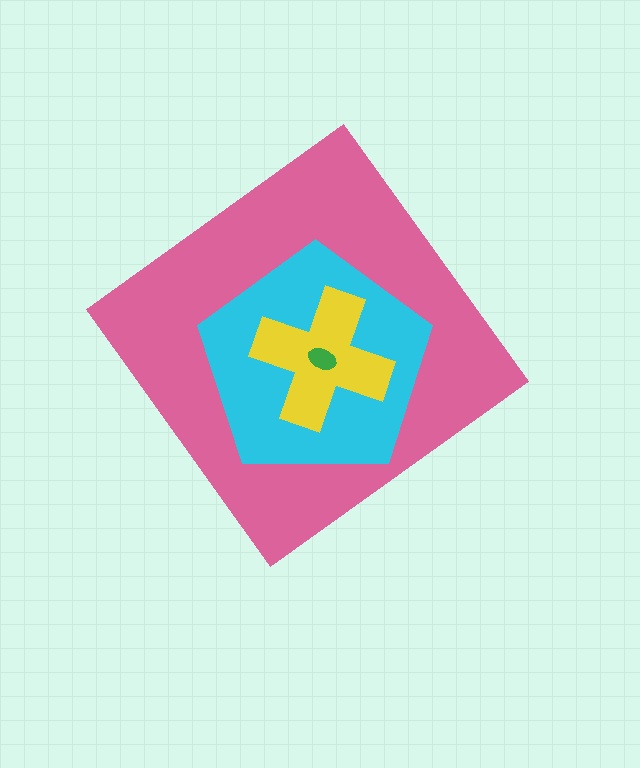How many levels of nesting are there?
4.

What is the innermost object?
The green ellipse.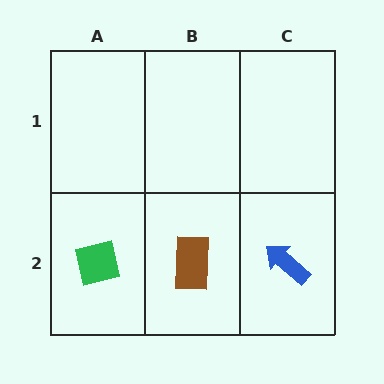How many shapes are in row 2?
3 shapes.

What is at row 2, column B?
A brown rectangle.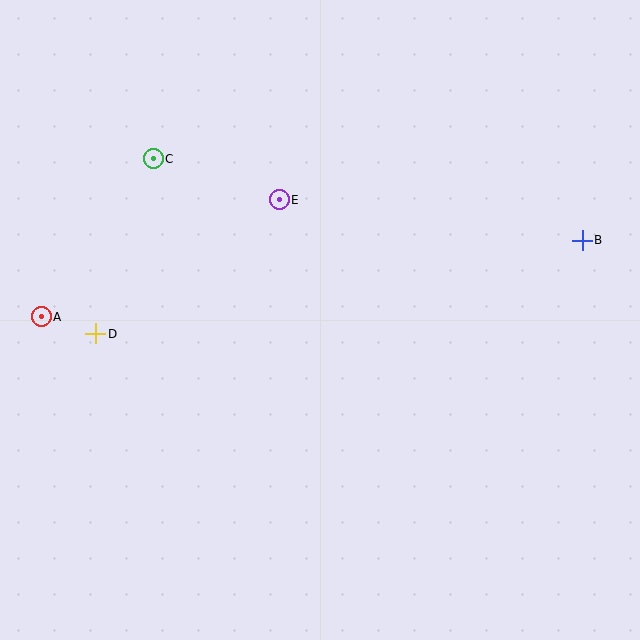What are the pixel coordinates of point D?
Point D is at (96, 334).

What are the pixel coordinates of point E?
Point E is at (279, 200).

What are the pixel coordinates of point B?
Point B is at (582, 240).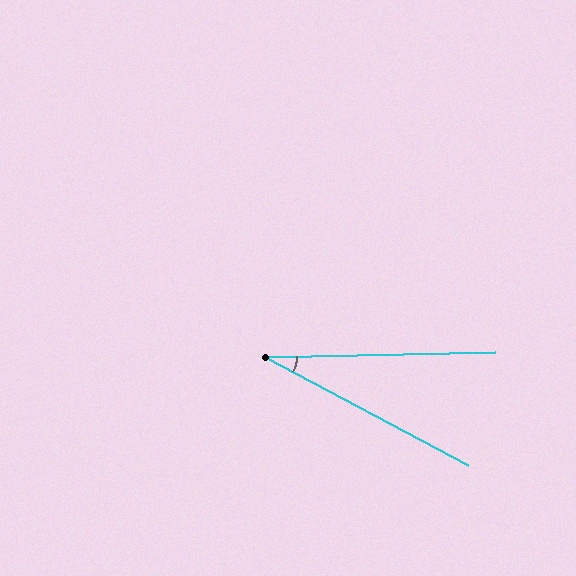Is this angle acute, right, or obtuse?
It is acute.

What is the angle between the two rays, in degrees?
Approximately 29 degrees.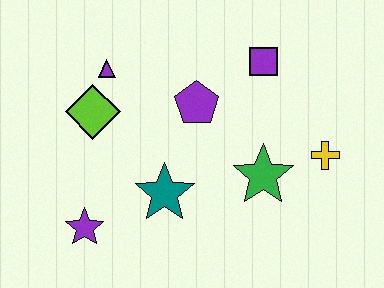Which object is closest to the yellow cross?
The green star is closest to the yellow cross.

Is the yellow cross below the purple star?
No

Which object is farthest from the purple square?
The purple star is farthest from the purple square.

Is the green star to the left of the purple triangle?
No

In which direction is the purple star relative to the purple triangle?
The purple star is below the purple triangle.